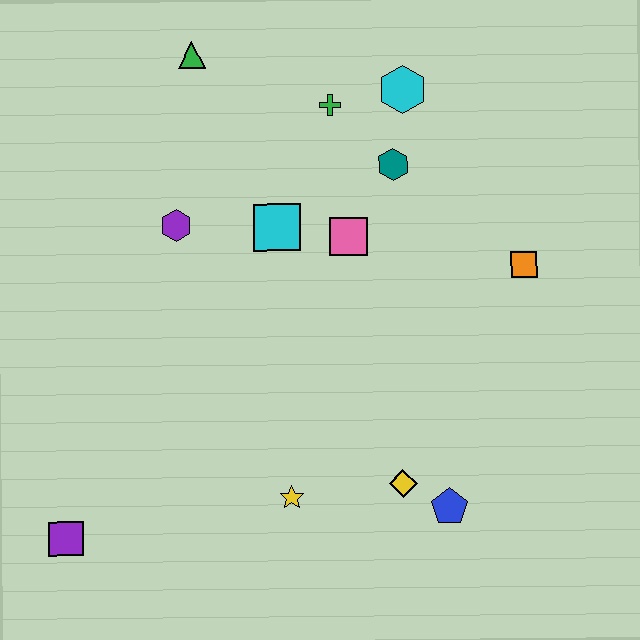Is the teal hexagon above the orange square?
Yes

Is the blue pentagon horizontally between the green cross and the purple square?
No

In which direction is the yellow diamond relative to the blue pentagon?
The yellow diamond is to the left of the blue pentagon.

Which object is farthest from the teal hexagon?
The purple square is farthest from the teal hexagon.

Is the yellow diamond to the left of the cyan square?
No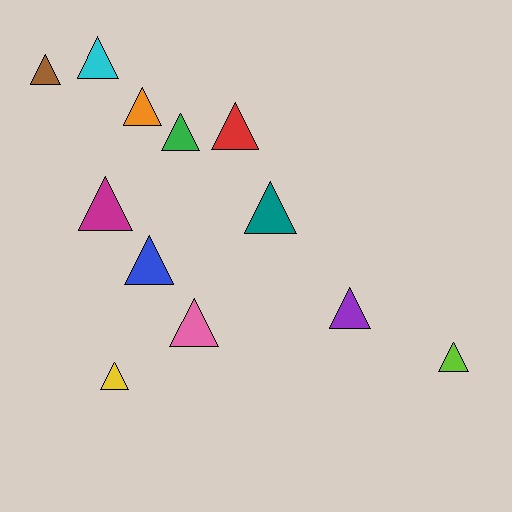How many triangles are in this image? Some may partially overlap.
There are 12 triangles.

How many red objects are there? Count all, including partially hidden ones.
There is 1 red object.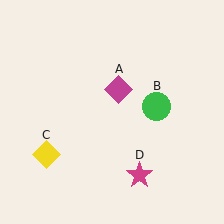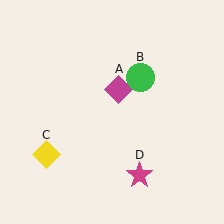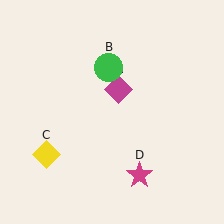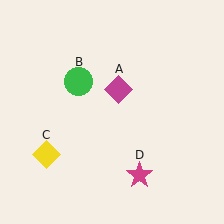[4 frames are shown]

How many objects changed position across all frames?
1 object changed position: green circle (object B).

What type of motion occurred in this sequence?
The green circle (object B) rotated counterclockwise around the center of the scene.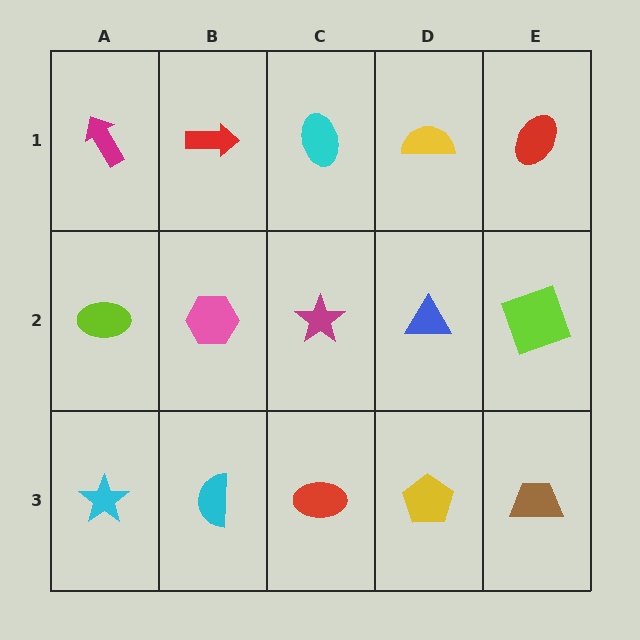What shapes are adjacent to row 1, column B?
A pink hexagon (row 2, column B), a magenta arrow (row 1, column A), a cyan ellipse (row 1, column C).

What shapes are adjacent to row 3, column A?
A lime ellipse (row 2, column A), a cyan semicircle (row 3, column B).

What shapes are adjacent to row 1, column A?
A lime ellipse (row 2, column A), a red arrow (row 1, column B).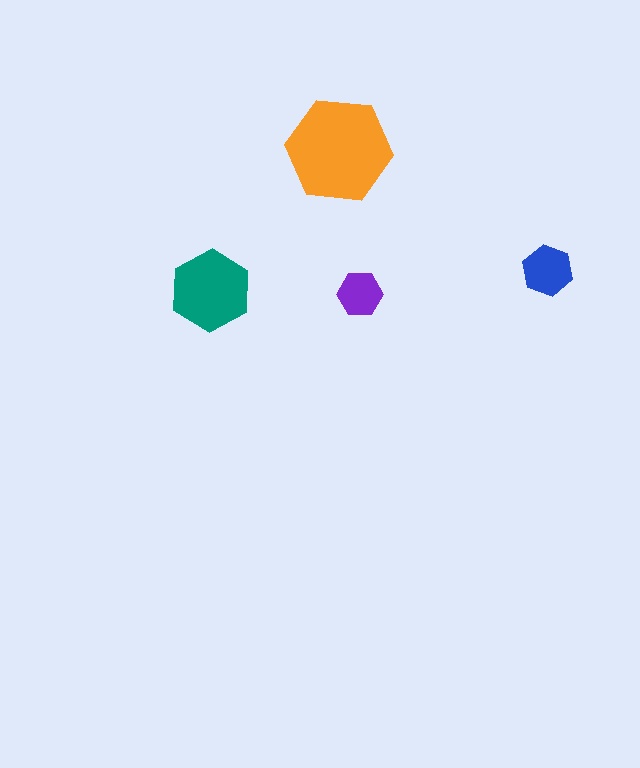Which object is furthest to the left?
The teal hexagon is leftmost.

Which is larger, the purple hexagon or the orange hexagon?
The orange one.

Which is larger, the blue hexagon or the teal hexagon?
The teal one.